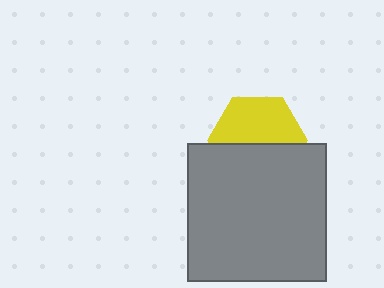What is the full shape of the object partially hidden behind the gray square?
The partially hidden object is a yellow hexagon.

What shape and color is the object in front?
The object in front is a gray square.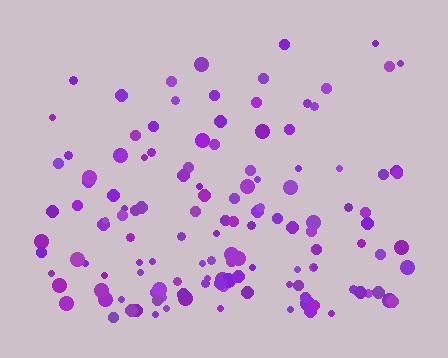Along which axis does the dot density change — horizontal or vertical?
Vertical.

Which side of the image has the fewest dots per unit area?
The top.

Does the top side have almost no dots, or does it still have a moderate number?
Still a moderate number, just noticeably fewer than the bottom.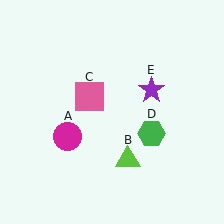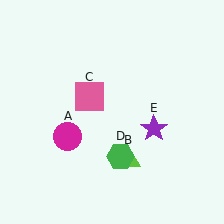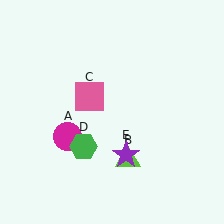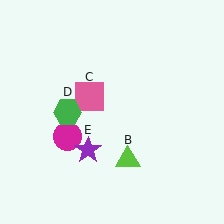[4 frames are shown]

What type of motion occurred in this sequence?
The green hexagon (object D), purple star (object E) rotated clockwise around the center of the scene.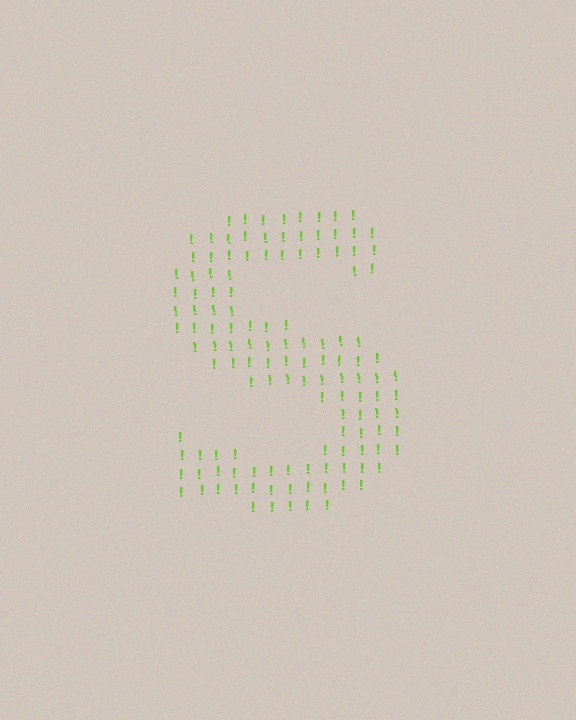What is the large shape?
The large shape is the letter S.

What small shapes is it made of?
It is made of small exclamation marks.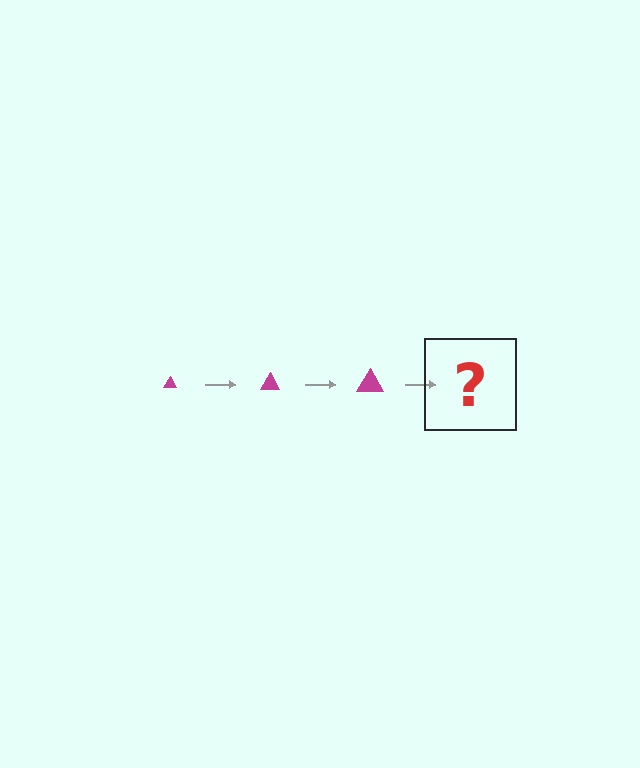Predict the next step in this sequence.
The next step is a magenta triangle, larger than the previous one.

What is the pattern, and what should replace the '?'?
The pattern is that the triangle gets progressively larger each step. The '?' should be a magenta triangle, larger than the previous one.